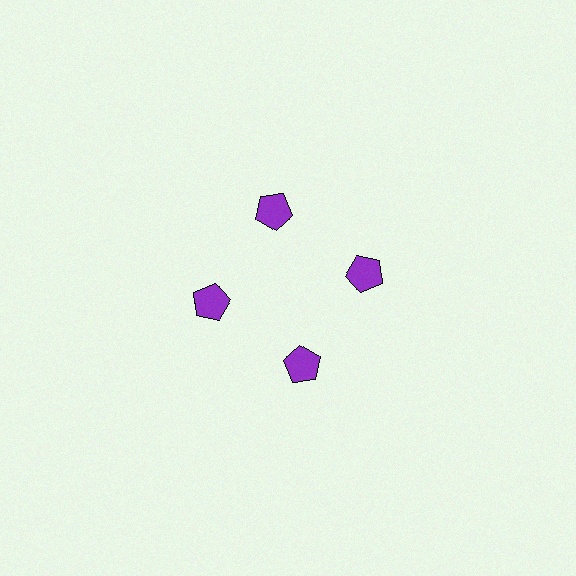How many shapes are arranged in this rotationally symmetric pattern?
There are 4 shapes, arranged in 4 groups of 1.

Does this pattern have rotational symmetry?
Yes, this pattern has 4-fold rotational symmetry. It looks the same after rotating 90 degrees around the center.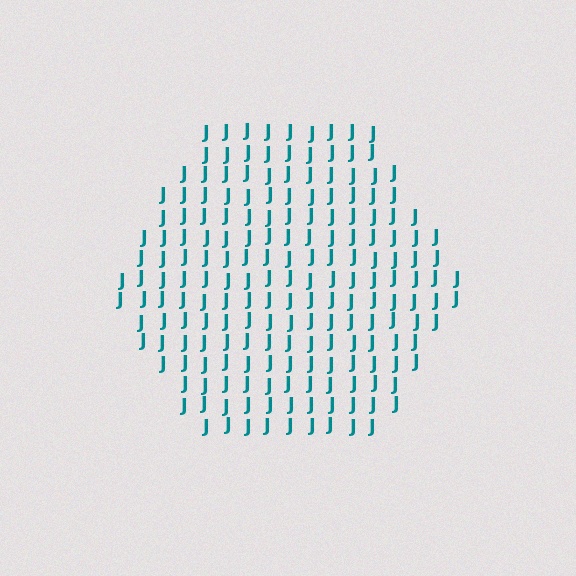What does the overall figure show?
The overall figure shows a hexagon.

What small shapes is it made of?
It is made of small letter J's.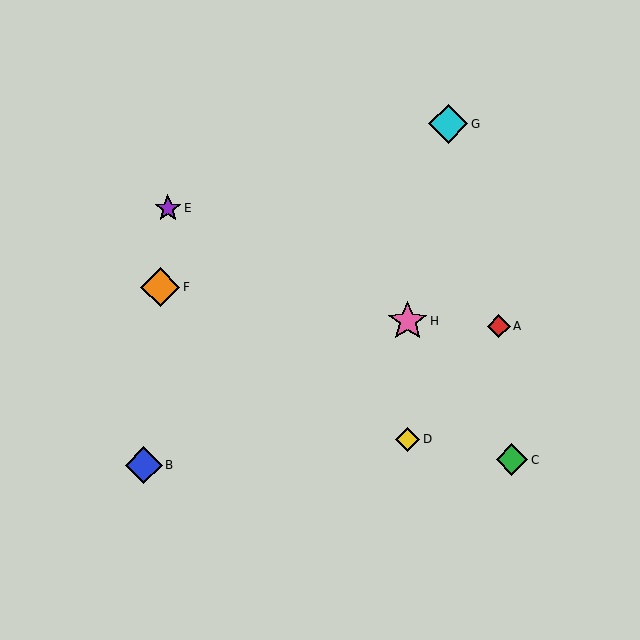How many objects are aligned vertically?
2 objects (D, H) are aligned vertically.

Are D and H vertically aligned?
Yes, both are at x≈408.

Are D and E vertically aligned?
No, D is at x≈408 and E is at x≈168.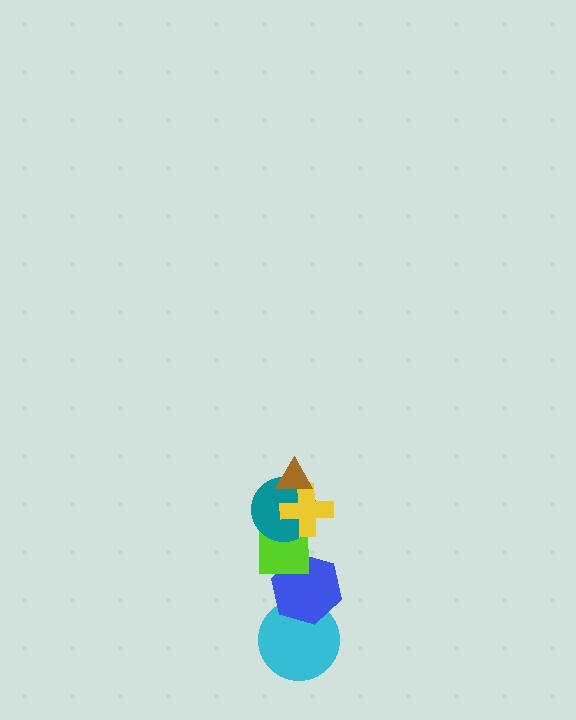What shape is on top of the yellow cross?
The brown triangle is on top of the yellow cross.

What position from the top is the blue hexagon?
The blue hexagon is 5th from the top.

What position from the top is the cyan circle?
The cyan circle is 6th from the top.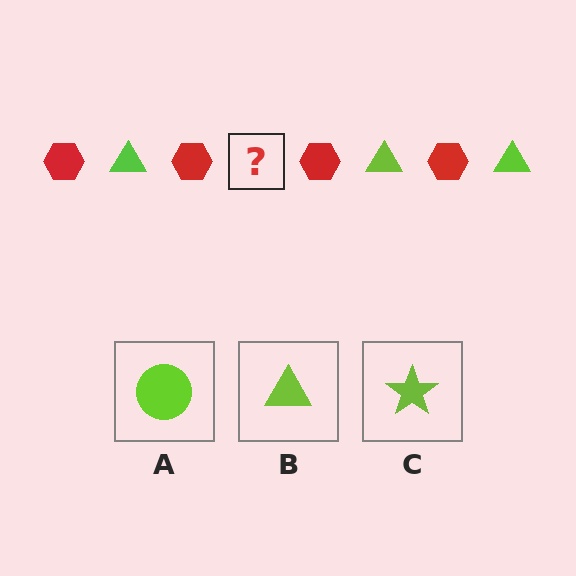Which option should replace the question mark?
Option B.